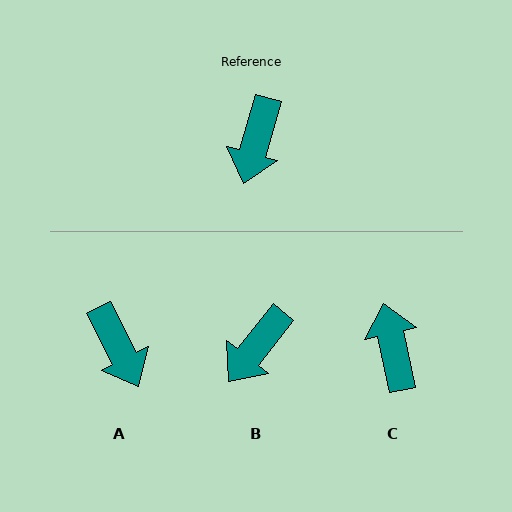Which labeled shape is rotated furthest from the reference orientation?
C, about 152 degrees away.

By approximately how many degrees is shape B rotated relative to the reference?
Approximately 22 degrees clockwise.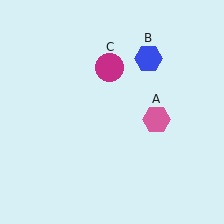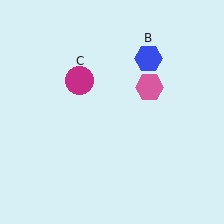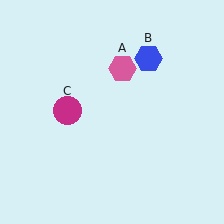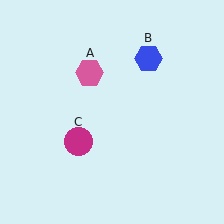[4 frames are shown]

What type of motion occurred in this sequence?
The pink hexagon (object A), magenta circle (object C) rotated counterclockwise around the center of the scene.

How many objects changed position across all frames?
2 objects changed position: pink hexagon (object A), magenta circle (object C).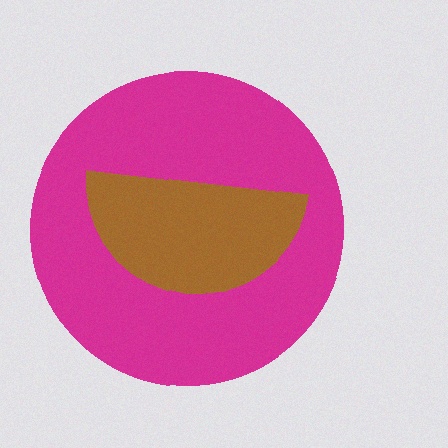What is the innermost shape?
The brown semicircle.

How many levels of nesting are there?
2.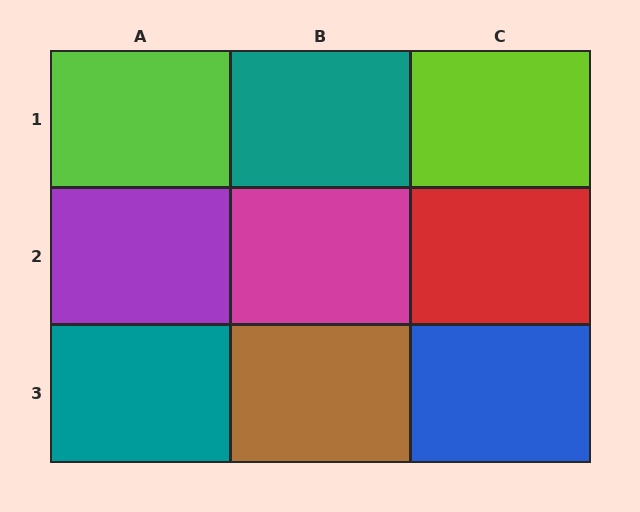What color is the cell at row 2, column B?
Magenta.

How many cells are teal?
2 cells are teal.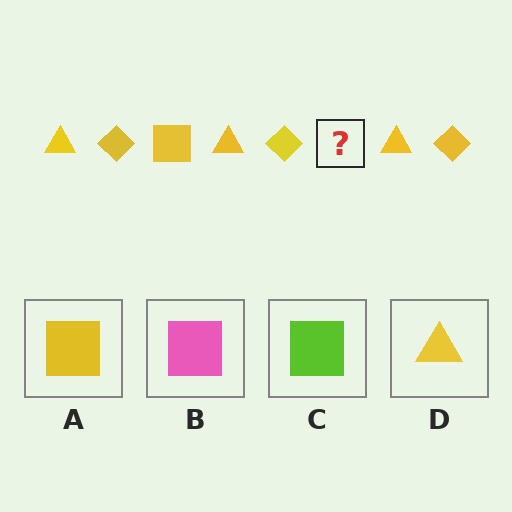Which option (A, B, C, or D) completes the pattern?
A.